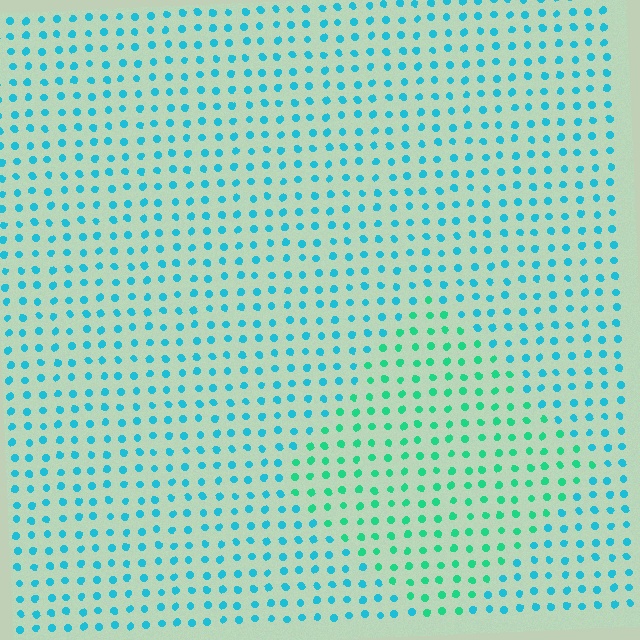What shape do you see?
I see a diamond.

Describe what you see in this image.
The image is filled with small cyan elements in a uniform arrangement. A diamond-shaped region is visible where the elements are tinted to a slightly different hue, forming a subtle color boundary.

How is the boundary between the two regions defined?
The boundary is defined purely by a slight shift in hue (about 34 degrees). Spacing, size, and orientation are identical on both sides.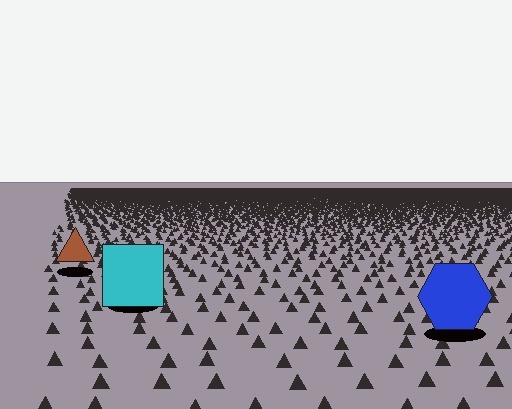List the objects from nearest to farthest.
From nearest to farthest: the blue hexagon, the cyan square, the brown triangle.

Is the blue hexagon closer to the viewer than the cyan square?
Yes. The blue hexagon is closer — you can tell from the texture gradient: the ground texture is coarser near it.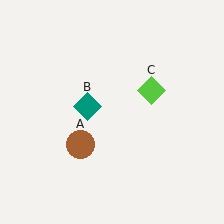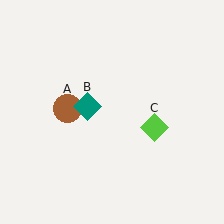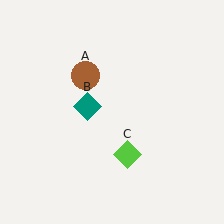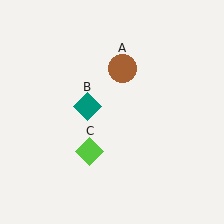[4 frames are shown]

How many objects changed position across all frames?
2 objects changed position: brown circle (object A), lime diamond (object C).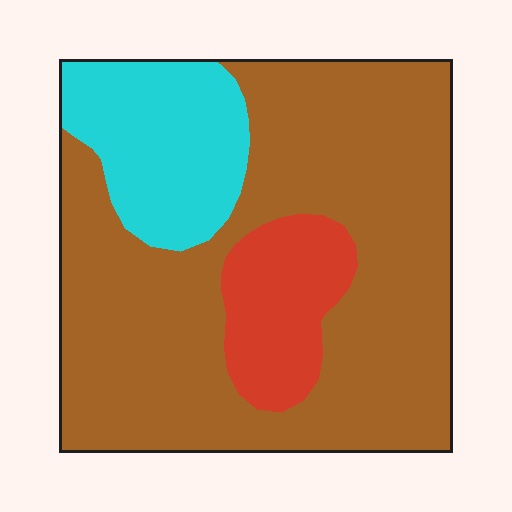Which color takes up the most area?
Brown, at roughly 70%.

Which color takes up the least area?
Red, at roughly 15%.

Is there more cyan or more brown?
Brown.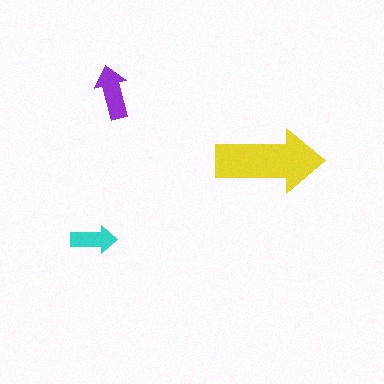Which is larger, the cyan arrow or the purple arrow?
The purple one.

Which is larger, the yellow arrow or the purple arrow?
The yellow one.